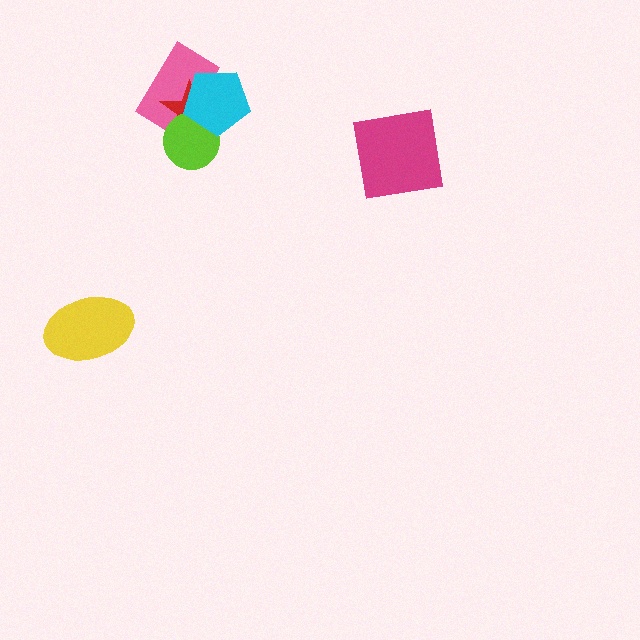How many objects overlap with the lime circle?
3 objects overlap with the lime circle.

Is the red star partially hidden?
Yes, it is partially covered by another shape.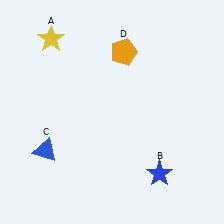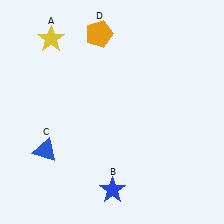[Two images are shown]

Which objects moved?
The objects that moved are: the blue star (B), the orange pentagon (D).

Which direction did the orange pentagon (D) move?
The orange pentagon (D) moved left.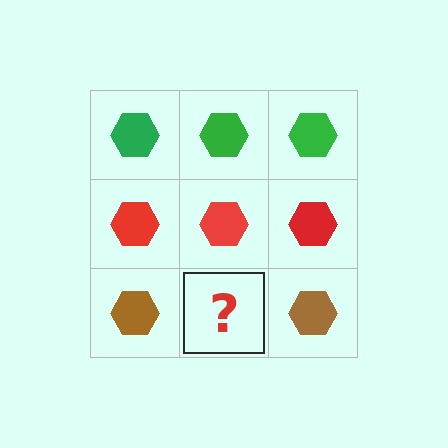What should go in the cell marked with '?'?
The missing cell should contain a brown hexagon.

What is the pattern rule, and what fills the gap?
The rule is that each row has a consistent color. The gap should be filled with a brown hexagon.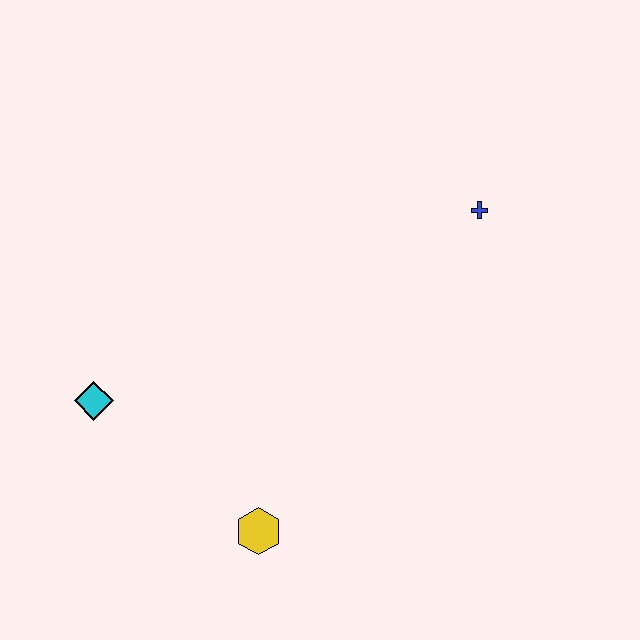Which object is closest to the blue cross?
The yellow hexagon is closest to the blue cross.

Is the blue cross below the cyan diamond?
No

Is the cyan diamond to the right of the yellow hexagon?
No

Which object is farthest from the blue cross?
The cyan diamond is farthest from the blue cross.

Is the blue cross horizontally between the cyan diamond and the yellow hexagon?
No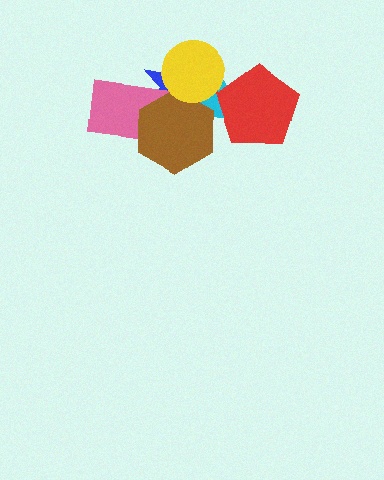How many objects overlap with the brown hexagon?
4 objects overlap with the brown hexagon.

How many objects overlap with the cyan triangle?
5 objects overlap with the cyan triangle.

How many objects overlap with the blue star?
4 objects overlap with the blue star.